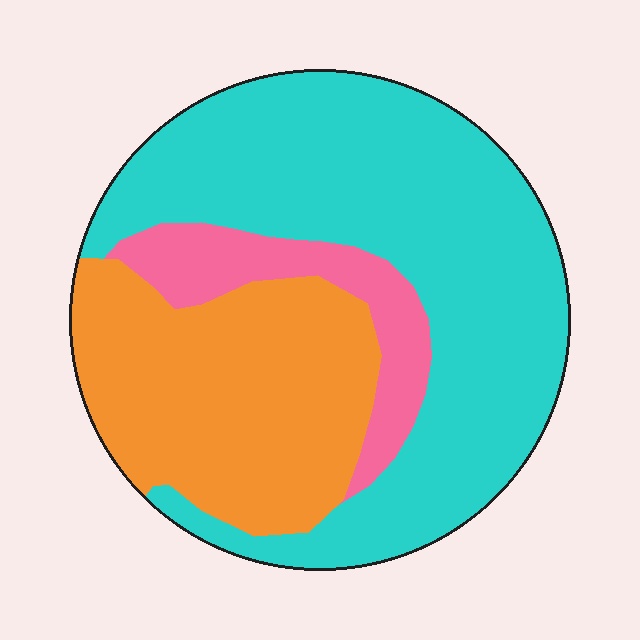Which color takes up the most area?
Cyan, at roughly 55%.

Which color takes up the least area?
Pink, at roughly 10%.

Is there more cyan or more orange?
Cyan.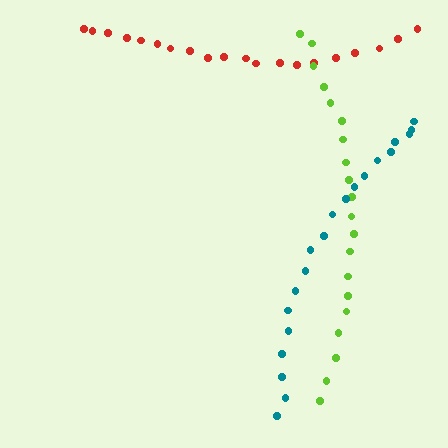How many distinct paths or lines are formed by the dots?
There are 3 distinct paths.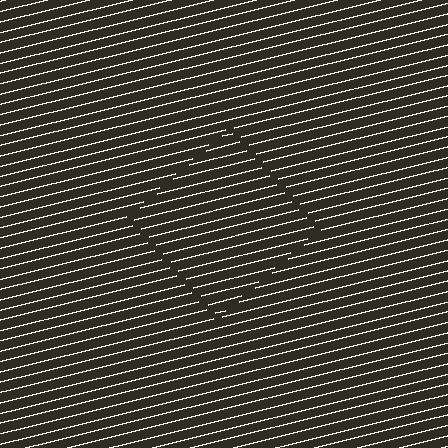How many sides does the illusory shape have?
4 sides — the line-ends trace a square.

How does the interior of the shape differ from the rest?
The interior of the shape contains the same grating, shifted by half a period — the contour is defined by the phase discontinuity where line-ends from the inner and outer gratings abut.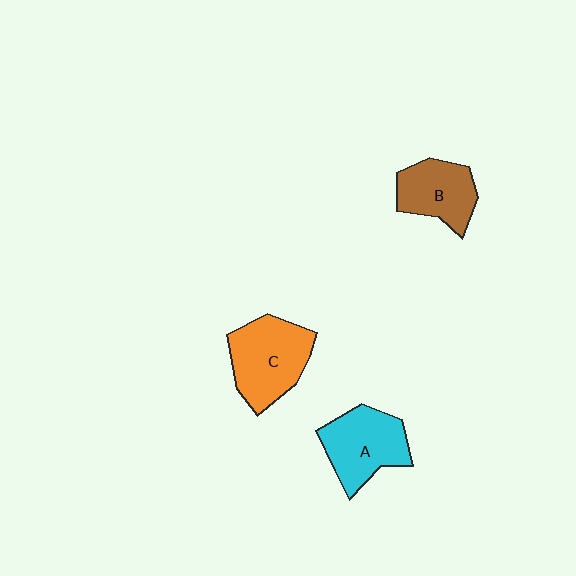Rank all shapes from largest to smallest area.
From largest to smallest: C (orange), A (cyan), B (brown).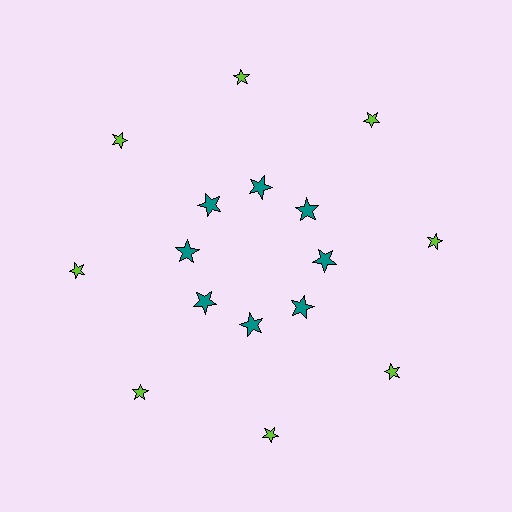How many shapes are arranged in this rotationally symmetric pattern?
There are 16 shapes, arranged in 8 groups of 2.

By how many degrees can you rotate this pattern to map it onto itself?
The pattern maps onto itself every 45 degrees of rotation.